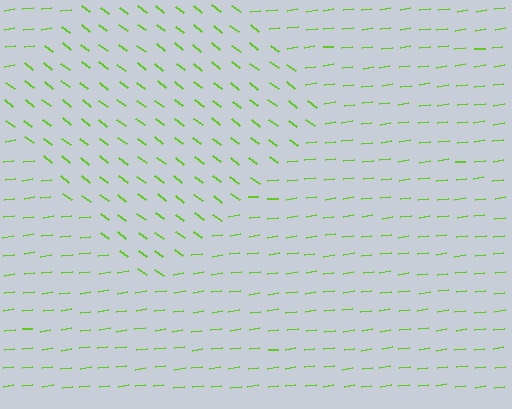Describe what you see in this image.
The image is filled with small lime line segments. A diamond region in the image has lines oriented differently from the surrounding lines, creating a visible texture boundary.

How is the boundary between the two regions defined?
The boundary is defined purely by a change in line orientation (approximately 45 degrees difference). All lines are the same color and thickness.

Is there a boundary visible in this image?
Yes, there is a texture boundary formed by a change in line orientation.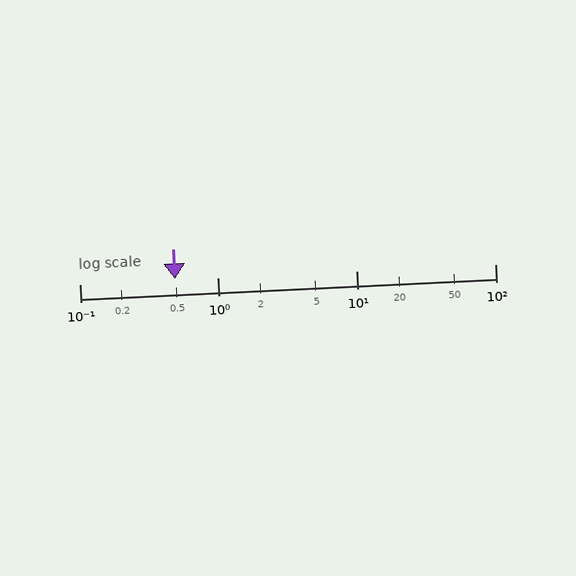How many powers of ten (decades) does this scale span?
The scale spans 3 decades, from 0.1 to 100.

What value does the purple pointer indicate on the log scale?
The pointer indicates approximately 0.49.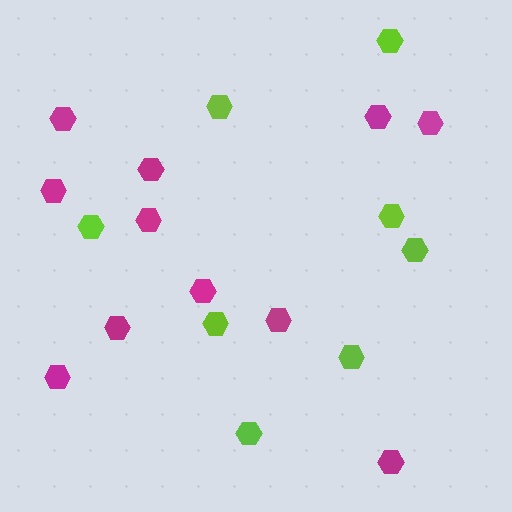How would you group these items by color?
There are 2 groups: one group of lime hexagons (8) and one group of magenta hexagons (11).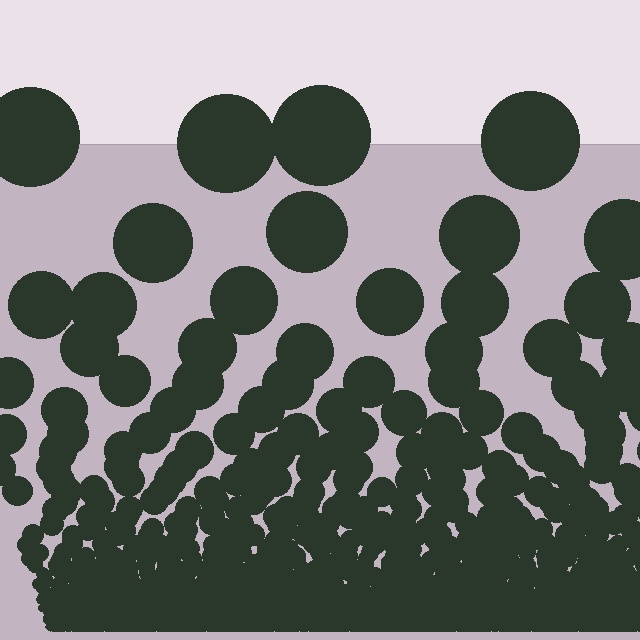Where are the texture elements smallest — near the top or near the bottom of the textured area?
Near the bottom.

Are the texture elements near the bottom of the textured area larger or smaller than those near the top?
Smaller. The gradient is inverted — elements near the bottom are smaller and denser.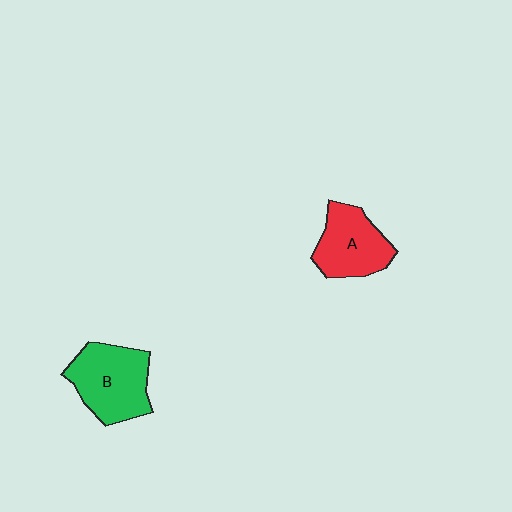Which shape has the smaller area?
Shape A (red).